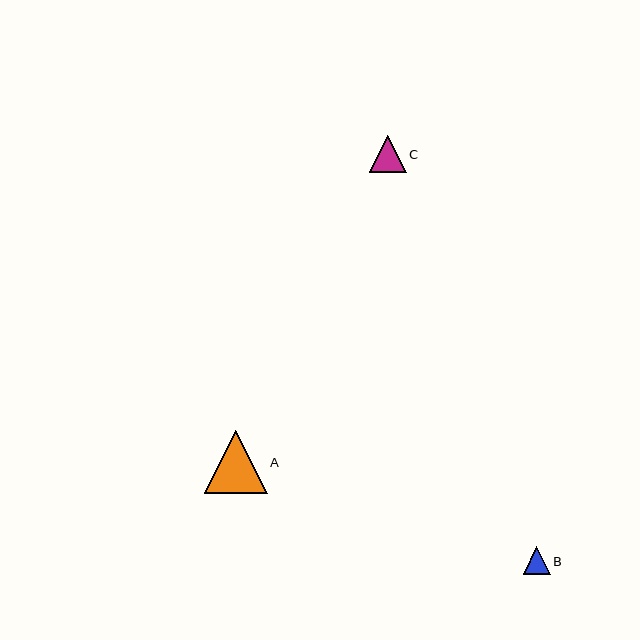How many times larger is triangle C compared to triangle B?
Triangle C is approximately 1.4 times the size of triangle B.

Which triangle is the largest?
Triangle A is the largest with a size of approximately 63 pixels.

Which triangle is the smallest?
Triangle B is the smallest with a size of approximately 27 pixels.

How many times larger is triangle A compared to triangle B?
Triangle A is approximately 2.3 times the size of triangle B.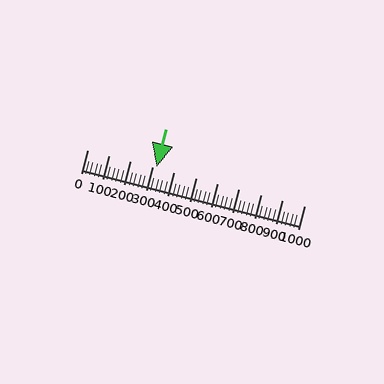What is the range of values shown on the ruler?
The ruler shows values from 0 to 1000.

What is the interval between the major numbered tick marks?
The major tick marks are spaced 100 units apart.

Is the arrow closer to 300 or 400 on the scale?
The arrow is closer to 300.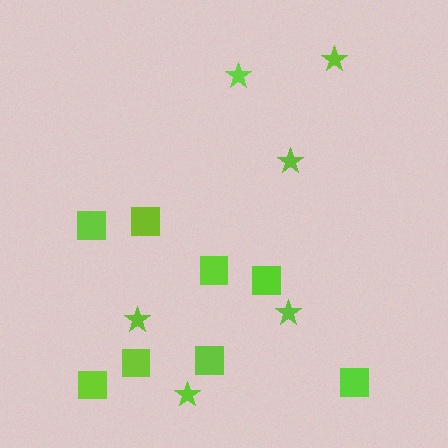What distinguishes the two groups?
There are 2 groups: one group of stars (6) and one group of squares (8).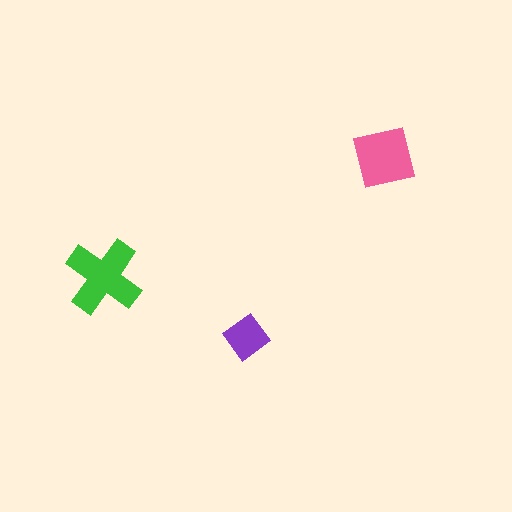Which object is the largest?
The green cross.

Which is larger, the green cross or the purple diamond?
The green cross.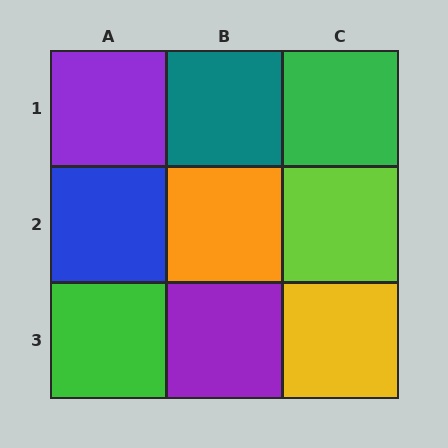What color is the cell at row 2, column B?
Orange.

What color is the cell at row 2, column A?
Blue.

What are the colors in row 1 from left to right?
Purple, teal, green.